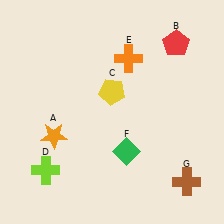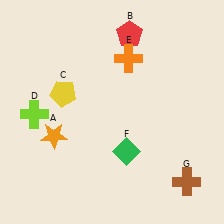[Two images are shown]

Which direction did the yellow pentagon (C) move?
The yellow pentagon (C) moved left.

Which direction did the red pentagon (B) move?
The red pentagon (B) moved left.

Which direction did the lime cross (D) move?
The lime cross (D) moved up.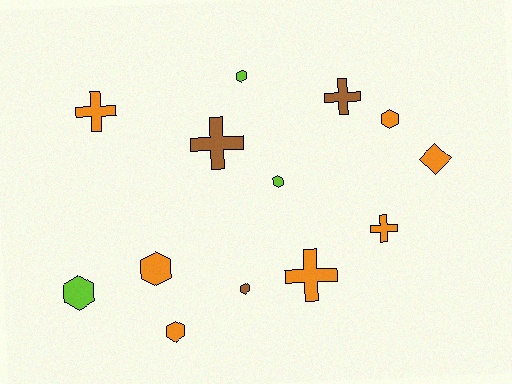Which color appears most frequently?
Orange, with 7 objects.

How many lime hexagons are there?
There are 3 lime hexagons.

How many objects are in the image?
There are 13 objects.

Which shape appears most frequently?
Hexagon, with 7 objects.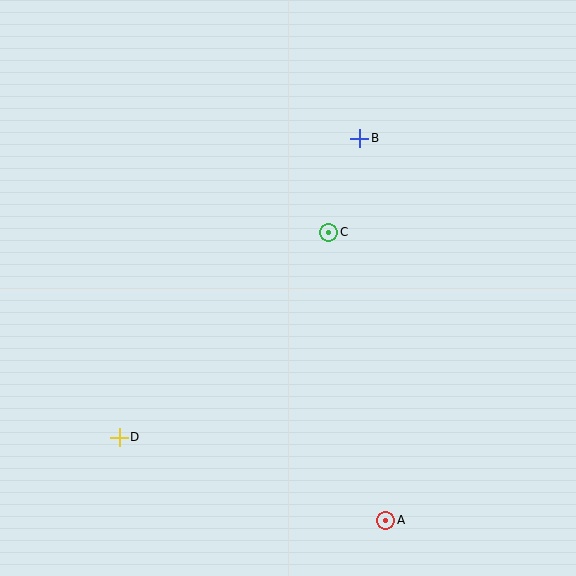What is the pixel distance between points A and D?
The distance between A and D is 279 pixels.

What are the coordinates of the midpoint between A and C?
The midpoint between A and C is at (357, 376).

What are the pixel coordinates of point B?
Point B is at (360, 138).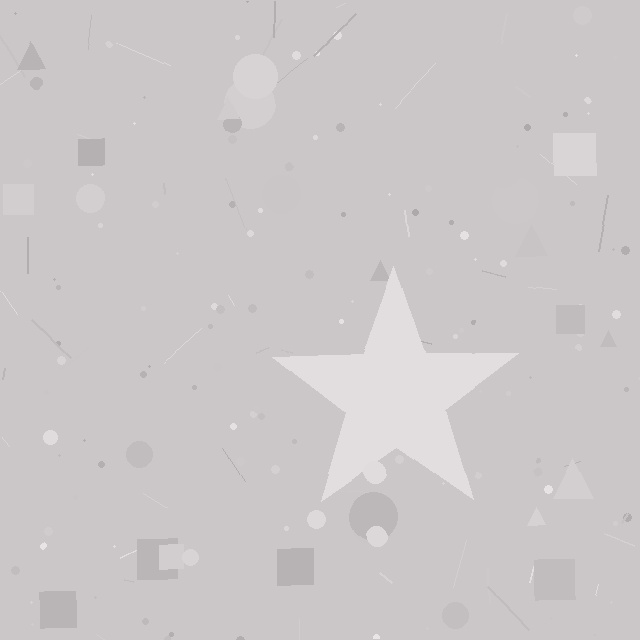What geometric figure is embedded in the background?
A star is embedded in the background.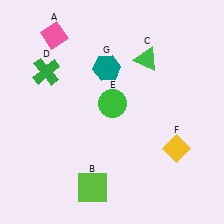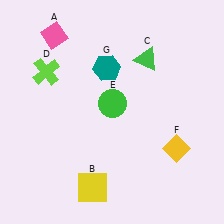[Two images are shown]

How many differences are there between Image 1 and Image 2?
There are 2 differences between the two images.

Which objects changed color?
B changed from lime to yellow. D changed from green to lime.